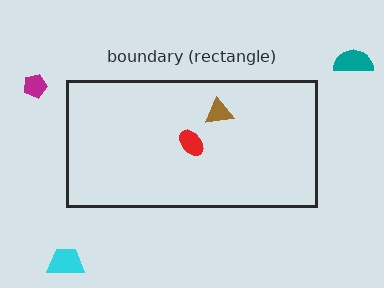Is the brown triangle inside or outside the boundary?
Inside.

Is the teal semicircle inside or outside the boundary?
Outside.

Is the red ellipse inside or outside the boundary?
Inside.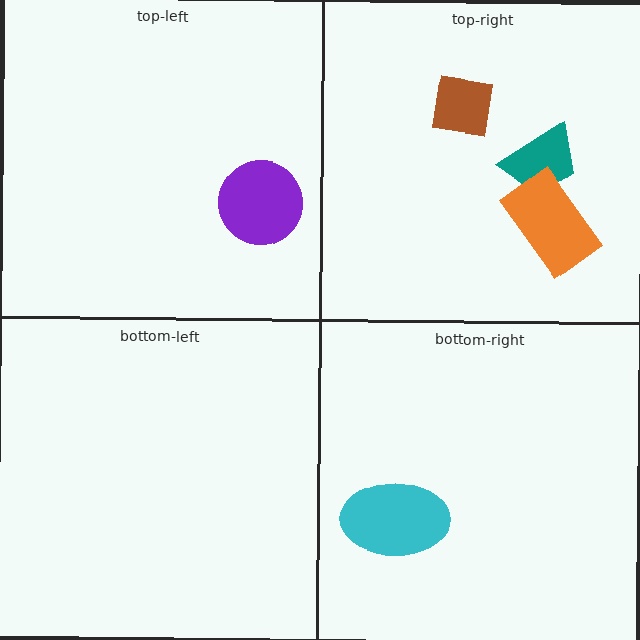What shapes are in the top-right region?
The brown square, the teal trapezoid, the orange rectangle.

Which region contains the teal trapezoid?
The top-right region.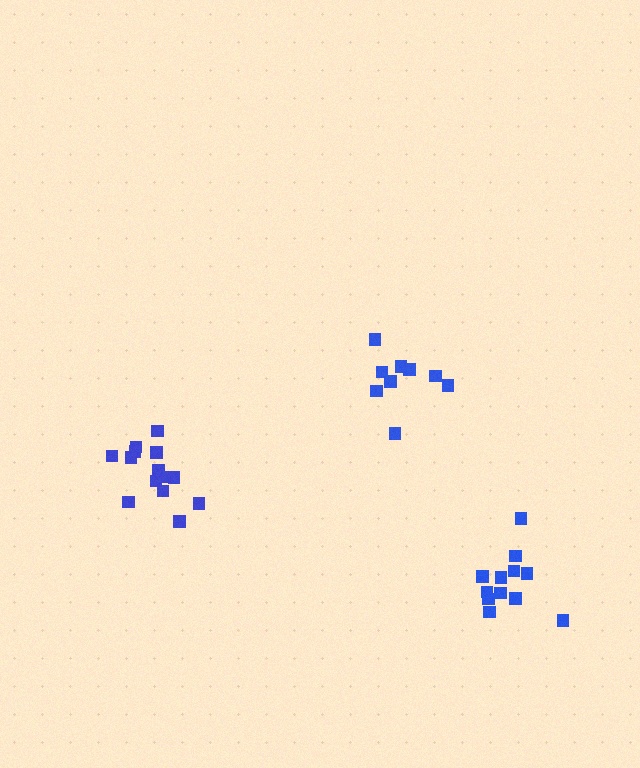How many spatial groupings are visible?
There are 3 spatial groupings.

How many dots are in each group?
Group 1: 9 dots, Group 2: 14 dots, Group 3: 12 dots (35 total).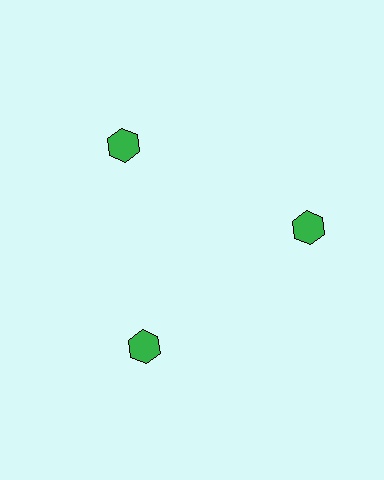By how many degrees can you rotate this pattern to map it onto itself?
The pattern maps onto itself every 120 degrees of rotation.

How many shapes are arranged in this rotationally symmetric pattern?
There are 3 shapes, arranged in 3 groups of 1.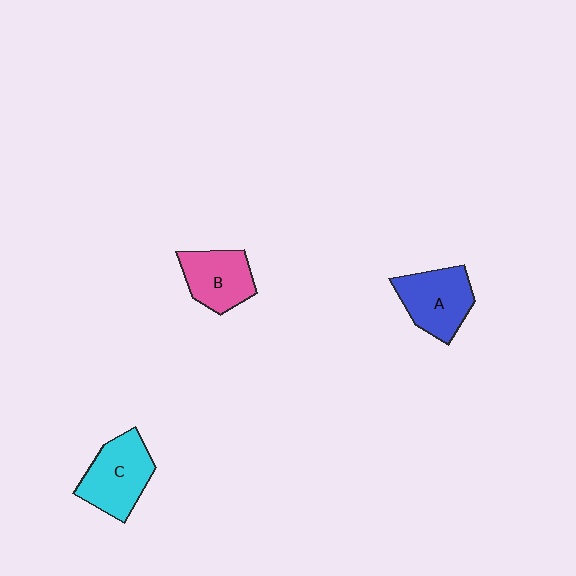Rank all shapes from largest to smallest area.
From largest to smallest: C (cyan), A (blue), B (pink).